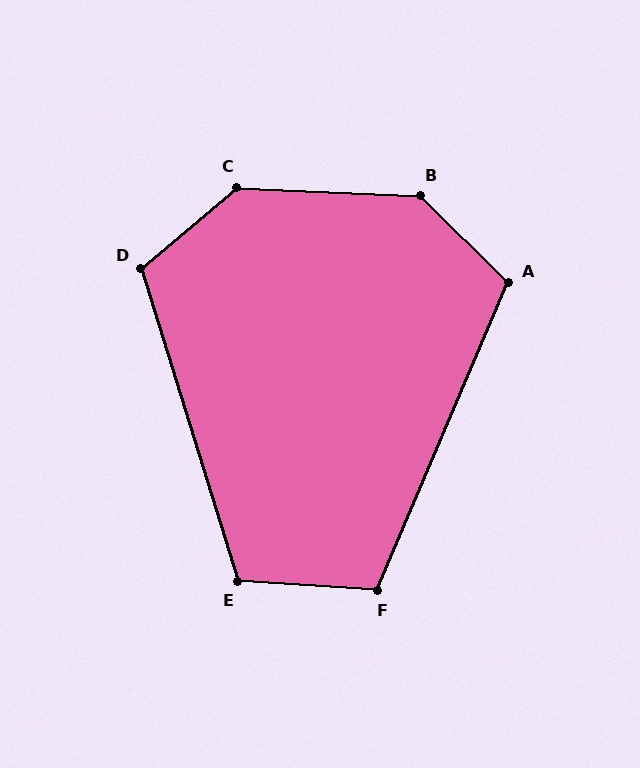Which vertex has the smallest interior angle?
F, at approximately 109 degrees.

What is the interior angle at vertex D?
Approximately 113 degrees (obtuse).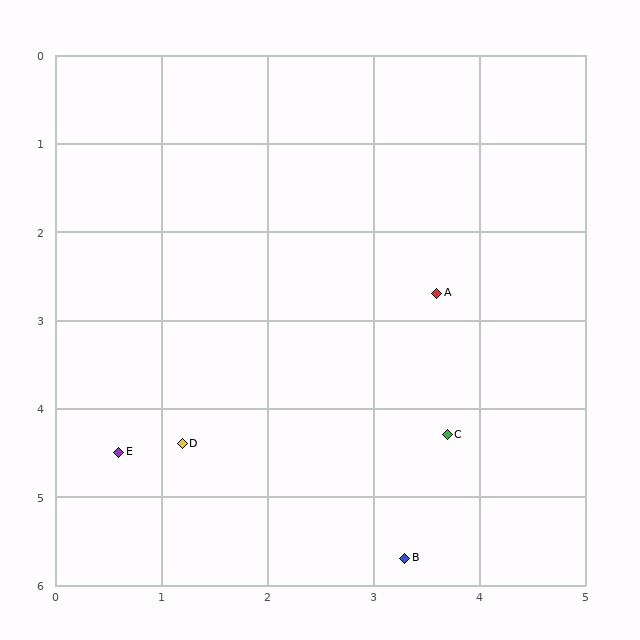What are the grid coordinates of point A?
Point A is at approximately (3.6, 2.7).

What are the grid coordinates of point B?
Point B is at approximately (3.3, 5.7).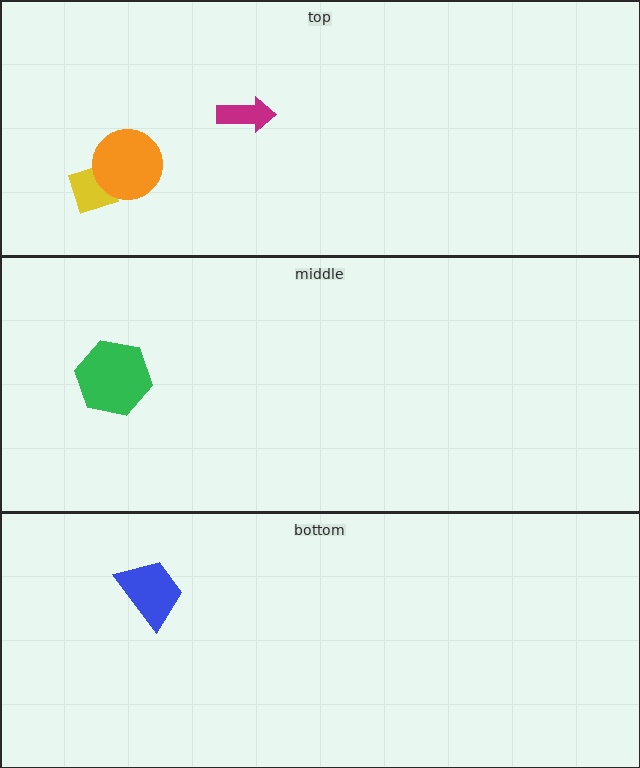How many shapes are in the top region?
3.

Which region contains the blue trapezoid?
The bottom region.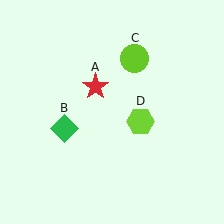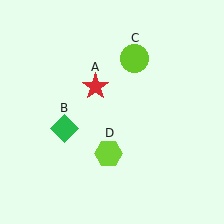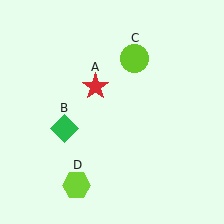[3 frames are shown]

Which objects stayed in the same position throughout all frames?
Red star (object A) and green diamond (object B) and lime circle (object C) remained stationary.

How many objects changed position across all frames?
1 object changed position: lime hexagon (object D).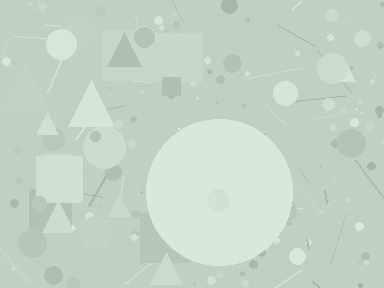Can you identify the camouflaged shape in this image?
The camouflaged shape is a circle.